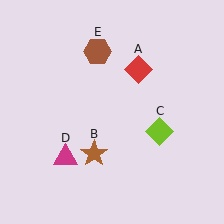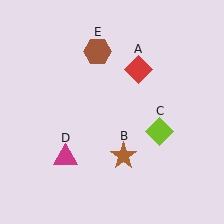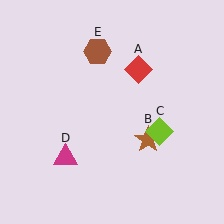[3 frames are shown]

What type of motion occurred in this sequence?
The brown star (object B) rotated counterclockwise around the center of the scene.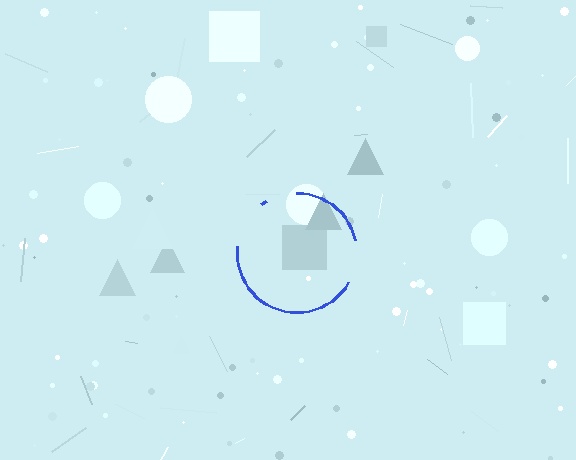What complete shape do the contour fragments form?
The contour fragments form a circle.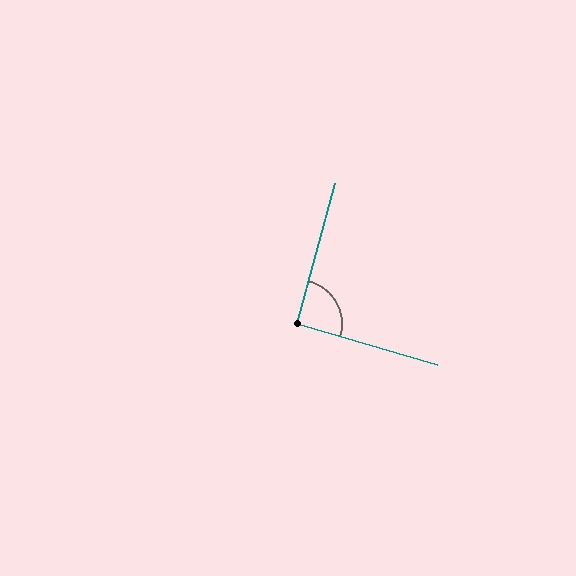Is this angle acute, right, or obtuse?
It is approximately a right angle.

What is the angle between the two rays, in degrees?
Approximately 91 degrees.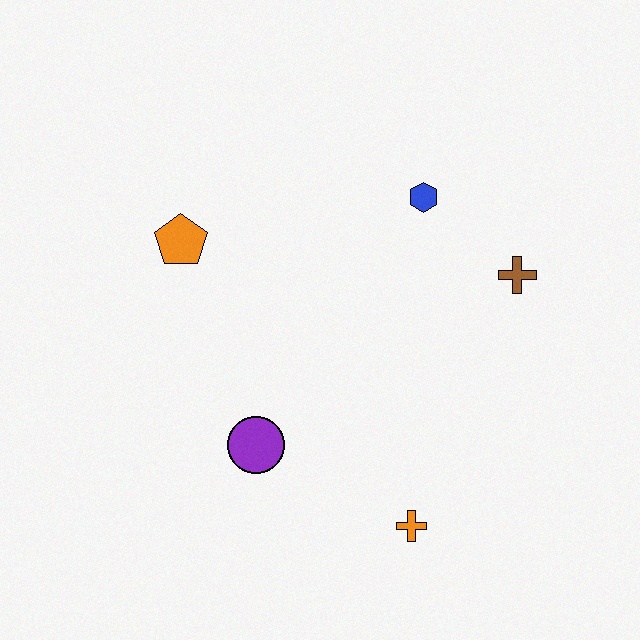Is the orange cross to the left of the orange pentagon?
No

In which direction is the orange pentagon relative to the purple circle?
The orange pentagon is above the purple circle.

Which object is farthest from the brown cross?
The orange pentagon is farthest from the brown cross.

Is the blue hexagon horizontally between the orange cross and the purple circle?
No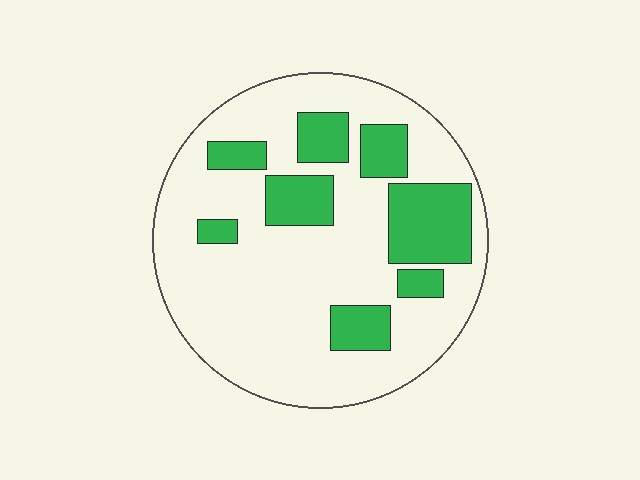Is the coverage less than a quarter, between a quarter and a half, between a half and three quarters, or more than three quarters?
Between a quarter and a half.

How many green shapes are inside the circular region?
8.